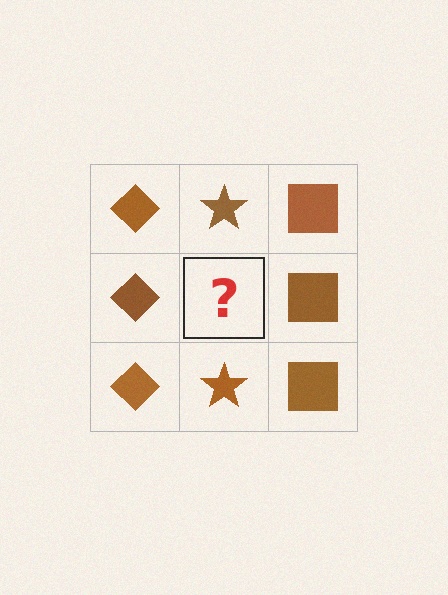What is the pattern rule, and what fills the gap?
The rule is that each column has a consistent shape. The gap should be filled with a brown star.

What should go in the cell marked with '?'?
The missing cell should contain a brown star.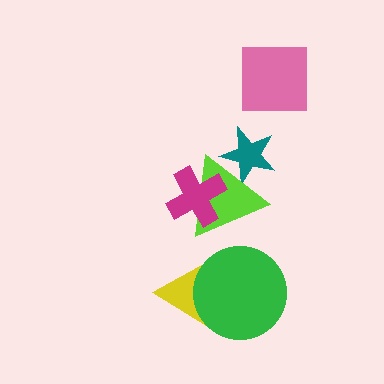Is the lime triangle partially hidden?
Yes, it is partially covered by another shape.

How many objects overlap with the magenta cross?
1 object overlaps with the magenta cross.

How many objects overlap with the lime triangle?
2 objects overlap with the lime triangle.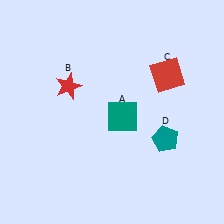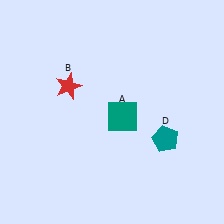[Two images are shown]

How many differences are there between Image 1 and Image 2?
There is 1 difference between the two images.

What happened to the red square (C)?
The red square (C) was removed in Image 2. It was in the top-right area of Image 1.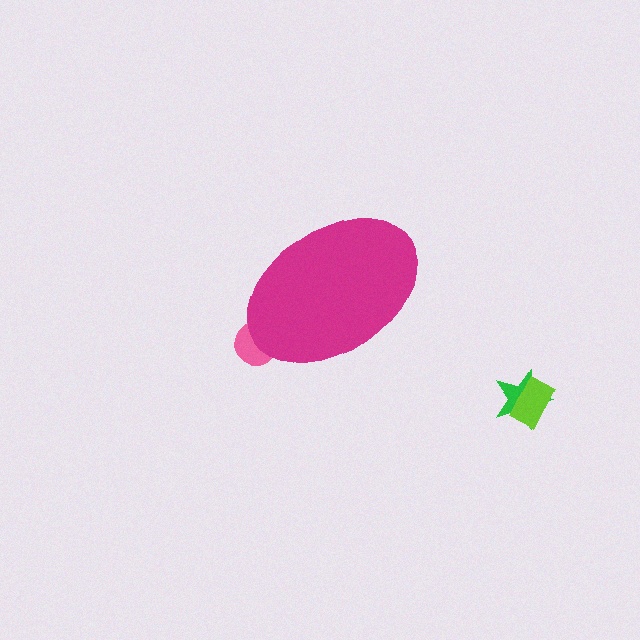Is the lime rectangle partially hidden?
No, the lime rectangle is fully visible.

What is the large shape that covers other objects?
A magenta ellipse.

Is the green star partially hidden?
No, the green star is fully visible.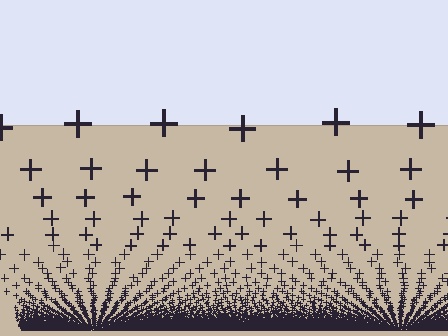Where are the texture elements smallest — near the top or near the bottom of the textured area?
Near the bottom.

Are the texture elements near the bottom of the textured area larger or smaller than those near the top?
Smaller. The gradient is inverted — elements near the bottom are smaller and denser.